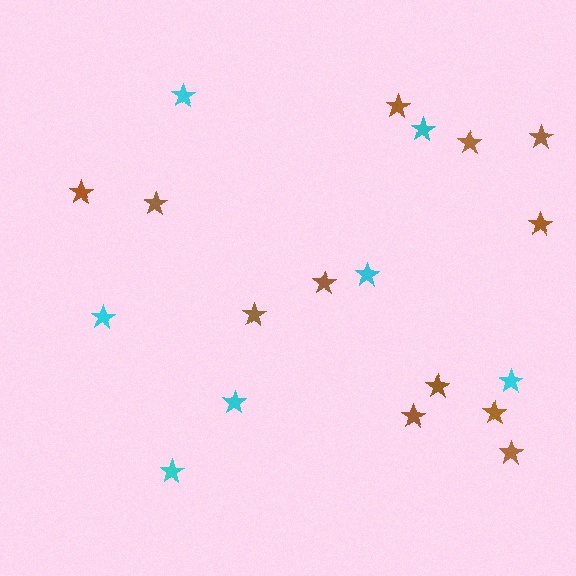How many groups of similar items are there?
There are 2 groups: one group of cyan stars (7) and one group of brown stars (12).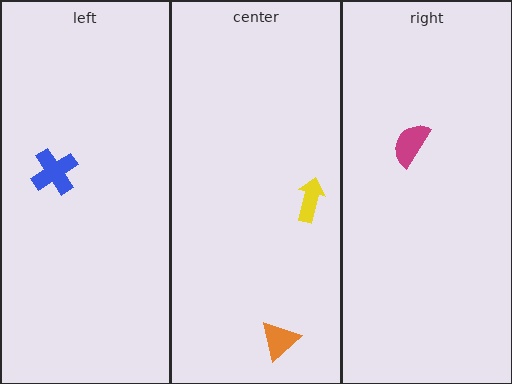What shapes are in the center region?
The yellow arrow, the orange triangle.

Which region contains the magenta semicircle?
The right region.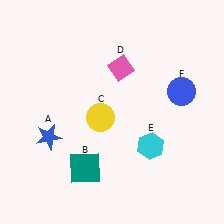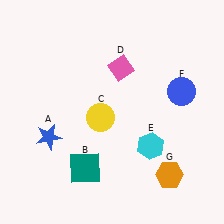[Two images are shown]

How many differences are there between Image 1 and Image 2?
There is 1 difference between the two images.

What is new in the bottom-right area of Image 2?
An orange hexagon (G) was added in the bottom-right area of Image 2.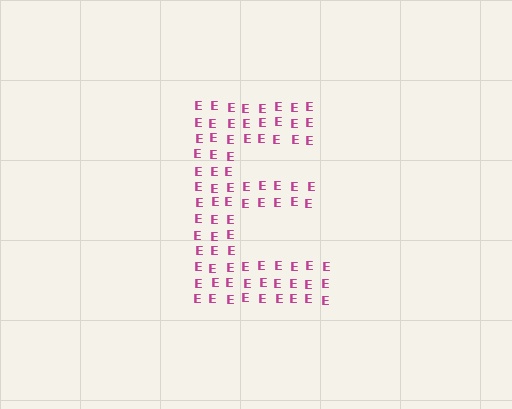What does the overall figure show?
The overall figure shows the letter E.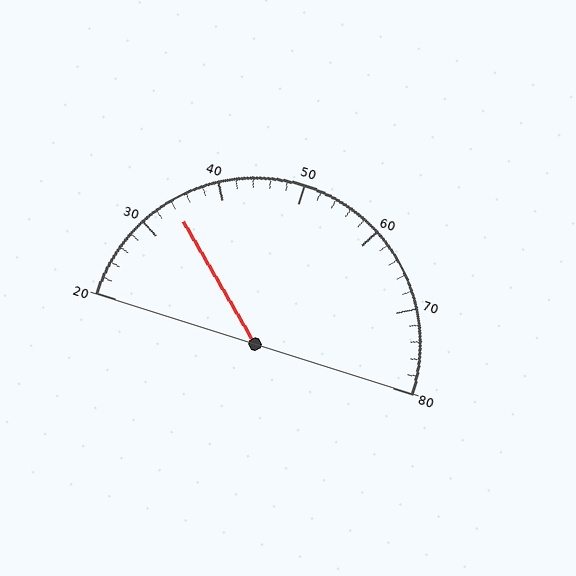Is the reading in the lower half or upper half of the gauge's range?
The reading is in the lower half of the range (20 to 80).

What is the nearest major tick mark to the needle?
The nearest major tick mark is 30.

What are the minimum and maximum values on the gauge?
The gauge ranges from 20 to 80.